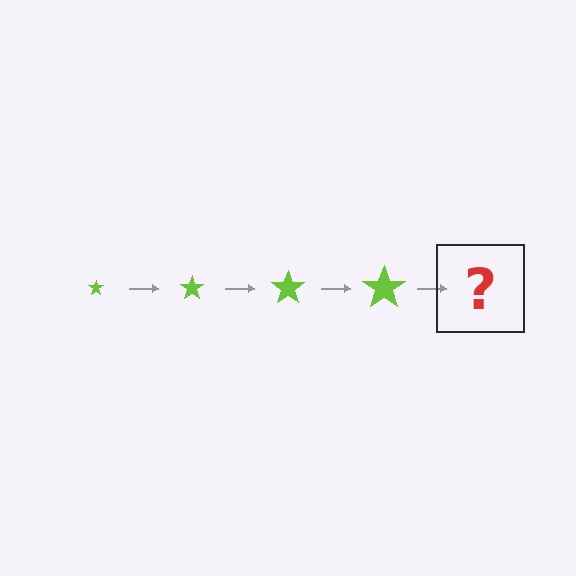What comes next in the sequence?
The next element should be a lime star, larger than the previous one.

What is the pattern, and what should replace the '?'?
The pattern is that the star gets progressively larger each step. The '?' should be a lime star, larger than the previous one.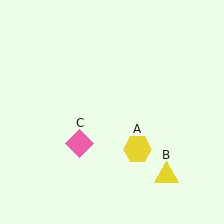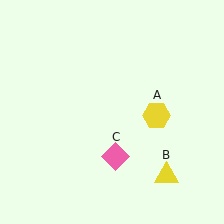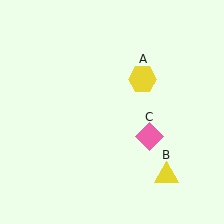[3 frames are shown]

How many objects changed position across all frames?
2 objects changed position: yellow hexagon (object A), pink diamond (object C).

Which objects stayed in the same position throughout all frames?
Yellow triangle (object B) remained stationary.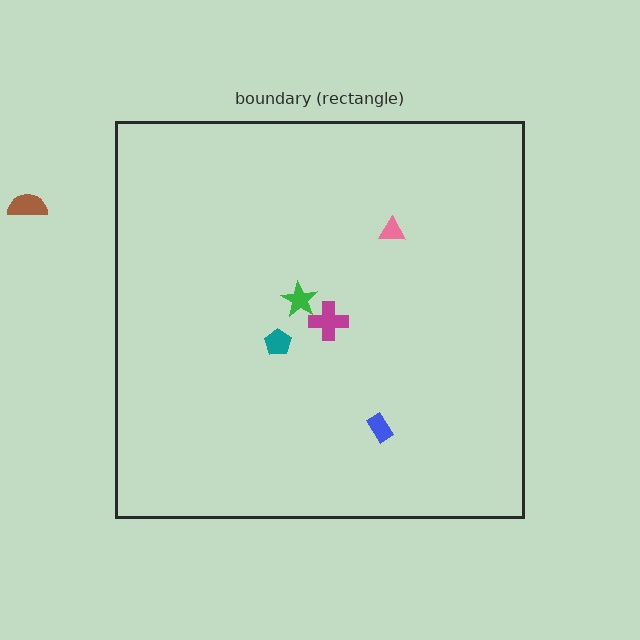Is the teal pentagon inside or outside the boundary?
Inside.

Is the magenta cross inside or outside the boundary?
Inside.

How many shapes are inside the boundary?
5 inside, 1 outside.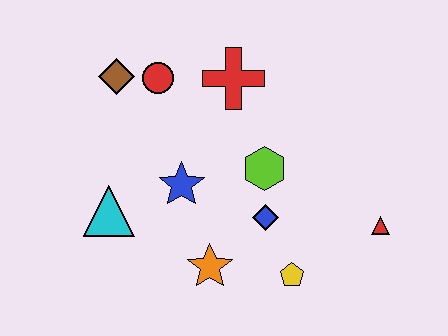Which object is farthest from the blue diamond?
The brown diamond is farthest from the blue diamond.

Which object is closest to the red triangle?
The yellow pentagon is closest to the red triangle.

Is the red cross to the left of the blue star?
No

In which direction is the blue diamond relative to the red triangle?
The blue diamond is to the left of the red triangle.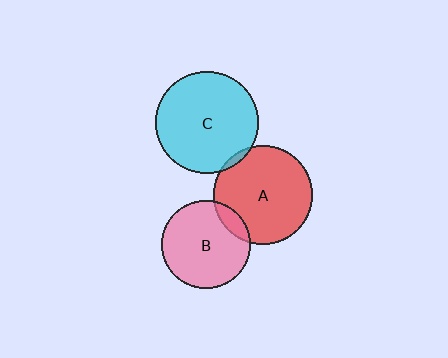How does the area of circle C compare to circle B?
Approximately 1.3 times.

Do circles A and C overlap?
Yes.